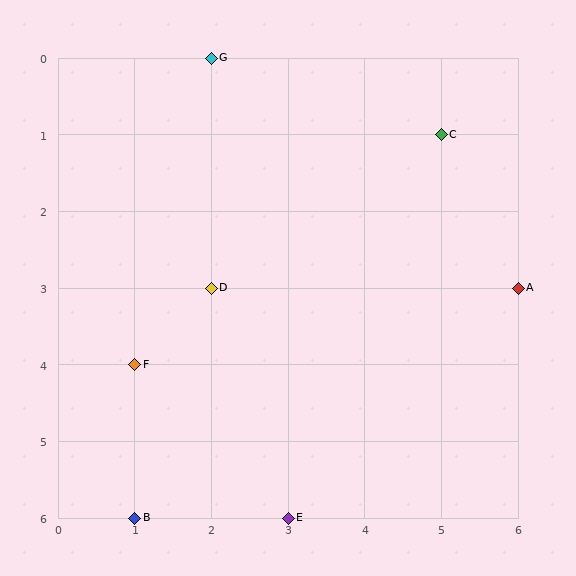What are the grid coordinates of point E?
Point E is at grid coordinates (3, 6).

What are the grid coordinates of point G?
Point G is at grid coordinates (2, 0).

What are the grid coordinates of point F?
Point F is at grid coordinates (1, 4).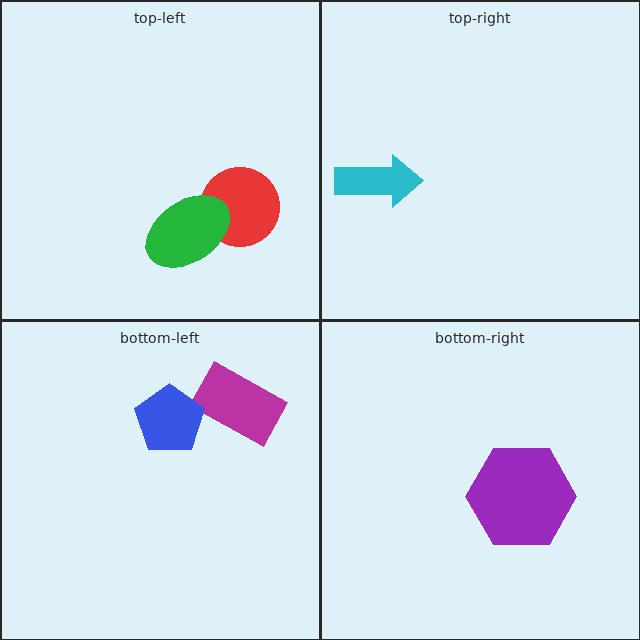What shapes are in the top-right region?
The cyan arrow.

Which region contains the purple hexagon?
The bottom-right region.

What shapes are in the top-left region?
The red circle, the green ellipse.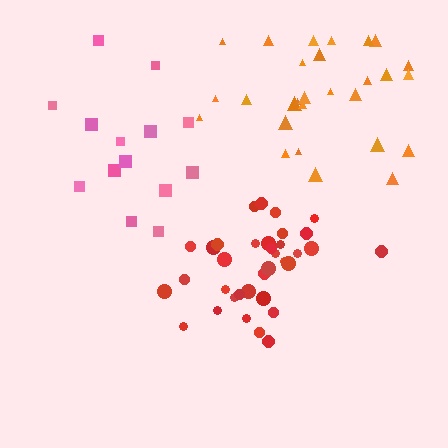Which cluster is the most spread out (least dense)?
Pink.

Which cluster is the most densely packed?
Red.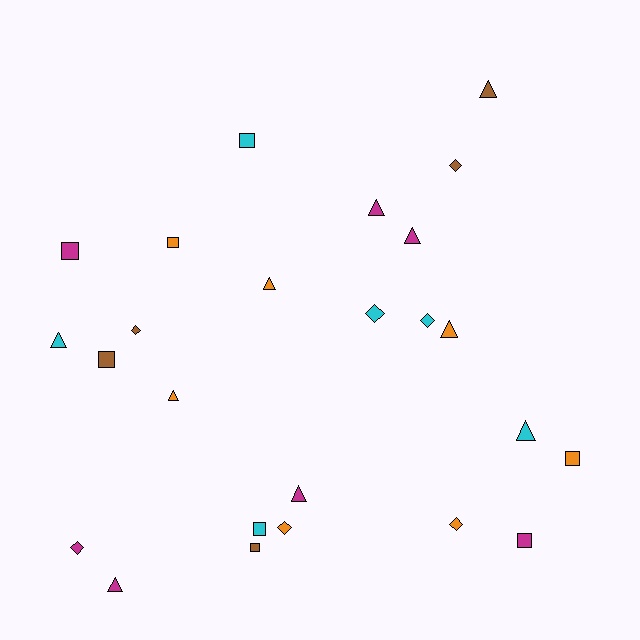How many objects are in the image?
There are 25 objects.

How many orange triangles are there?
There are 3 orange triangles.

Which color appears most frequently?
Orange, with 7 objects.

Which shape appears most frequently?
Triangle, with 10 objects.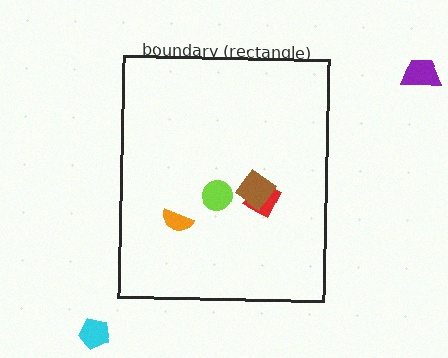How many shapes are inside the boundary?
4 inside, 2 outside.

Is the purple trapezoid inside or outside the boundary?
Outside.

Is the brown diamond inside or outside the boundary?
Inside.